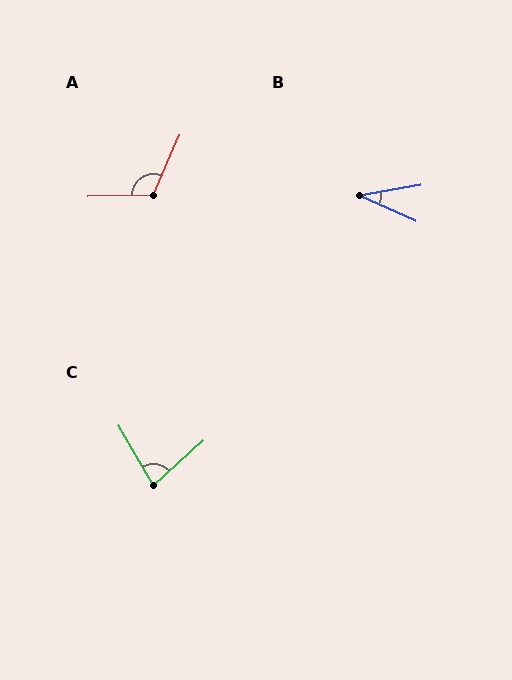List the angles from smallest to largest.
B (34°), C (78°), A (115°).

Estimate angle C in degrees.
Approximately 78 degrees.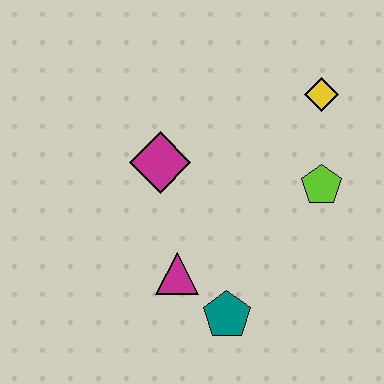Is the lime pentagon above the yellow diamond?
No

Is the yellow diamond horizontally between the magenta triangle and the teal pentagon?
No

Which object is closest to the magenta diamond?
The magenta triangle is closest to the magenta diamond.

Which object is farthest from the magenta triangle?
The yellow diamond is farthest from the magenta triangle.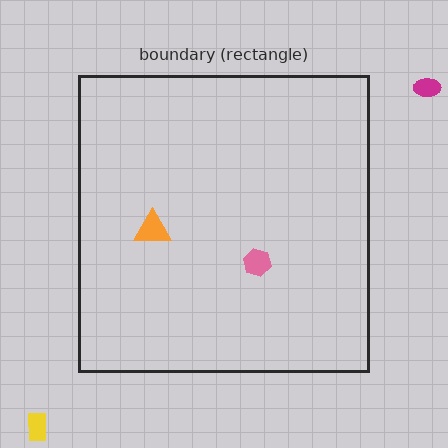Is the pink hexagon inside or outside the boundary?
Inside.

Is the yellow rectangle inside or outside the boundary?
Outside.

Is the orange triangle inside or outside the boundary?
Inside.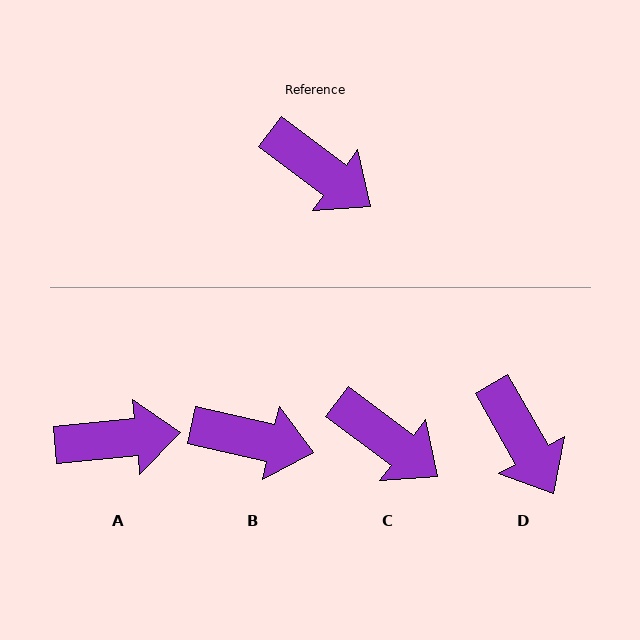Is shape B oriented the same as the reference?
No, it is off by about 24 degrees.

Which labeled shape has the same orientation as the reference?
C.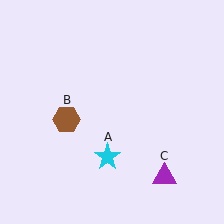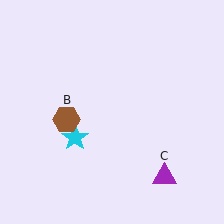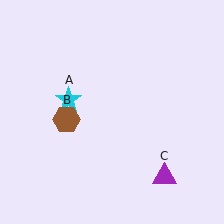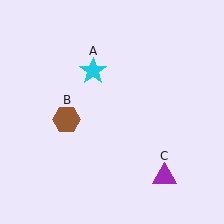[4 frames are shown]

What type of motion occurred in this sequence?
The cyan star (object A) rotated clockwise around the center of the scene.